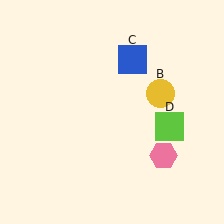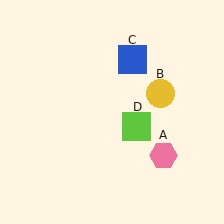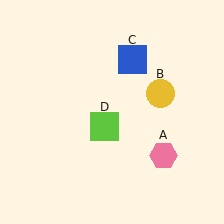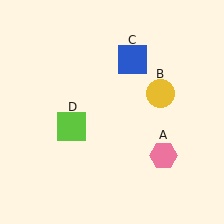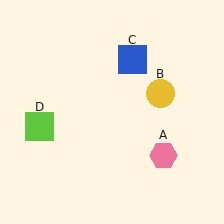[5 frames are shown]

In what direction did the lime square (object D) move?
The lime square (object D) moved left.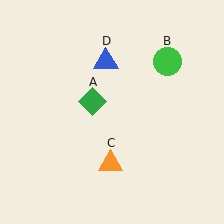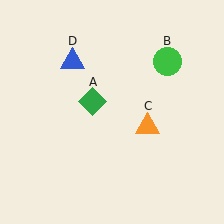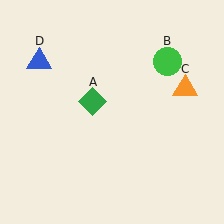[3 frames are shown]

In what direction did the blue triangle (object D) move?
The blue triangle (object D) moved left.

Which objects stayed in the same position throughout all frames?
Green diamond (object A) and green circle (object B) remained stationary.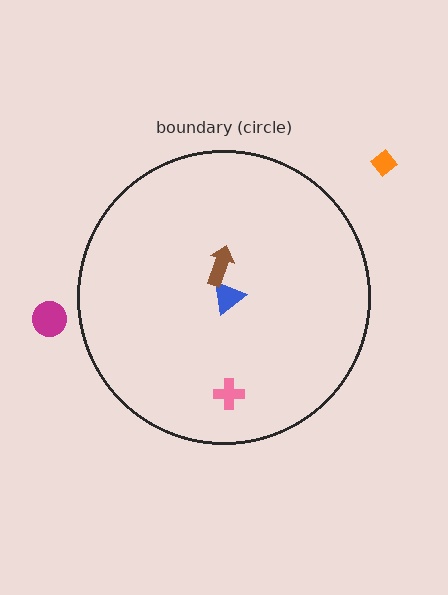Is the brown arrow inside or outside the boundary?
Inside.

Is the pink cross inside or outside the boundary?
Inside.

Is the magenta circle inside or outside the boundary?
Outside.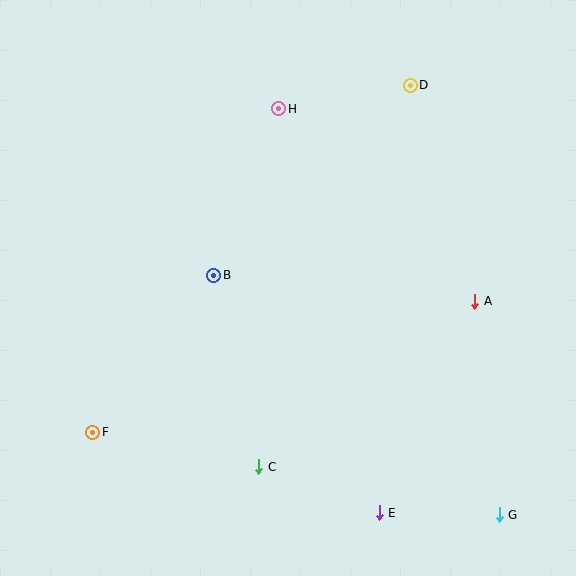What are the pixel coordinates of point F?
Point F is at (93, 432).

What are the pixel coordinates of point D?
Point D is at (410, 85).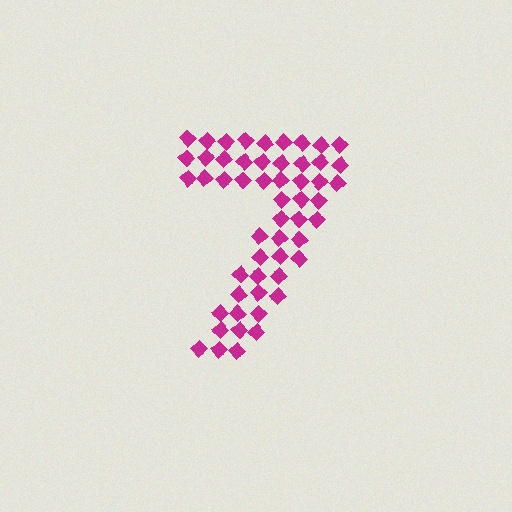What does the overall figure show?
The overall figure shows the digit 7.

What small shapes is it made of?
It is made of small diamonds.